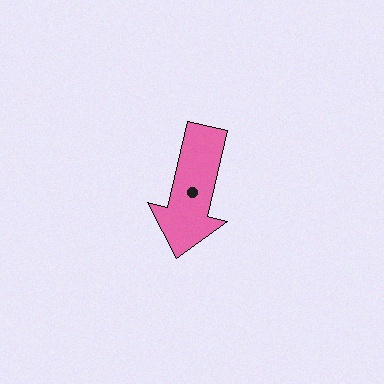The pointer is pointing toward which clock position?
Roughly 6 o'clock.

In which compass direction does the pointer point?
South.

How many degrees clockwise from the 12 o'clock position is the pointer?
Approximately 193 degrees.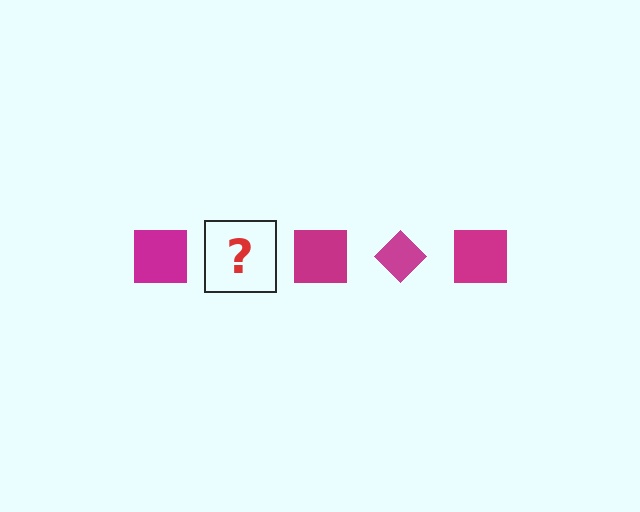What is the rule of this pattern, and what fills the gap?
The rule is that the pattern cycles through square, diamond shapes in magenta. The gap should be filled with a magenta diamond.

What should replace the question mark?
The question mark should be replaced with a magenta diamond.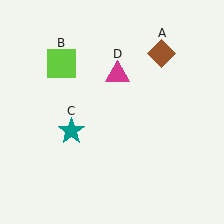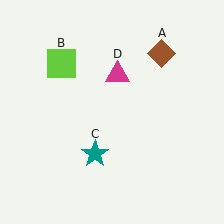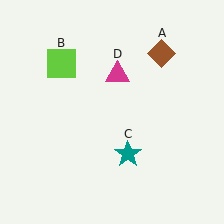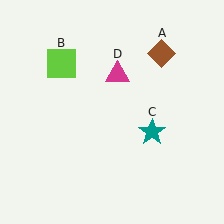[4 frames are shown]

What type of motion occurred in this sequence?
The teal star (object C) rotated counterclockwise around the center of the scene.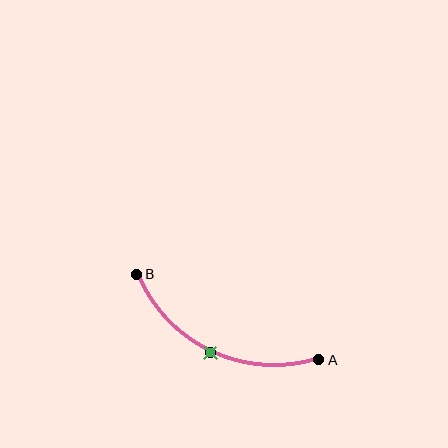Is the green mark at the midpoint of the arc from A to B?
Yes. The green mark lies on the arc at equal arc-length from both A and B — it is the arc midpoint.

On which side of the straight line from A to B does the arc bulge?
The arc bulges below the straight line connecting A and B.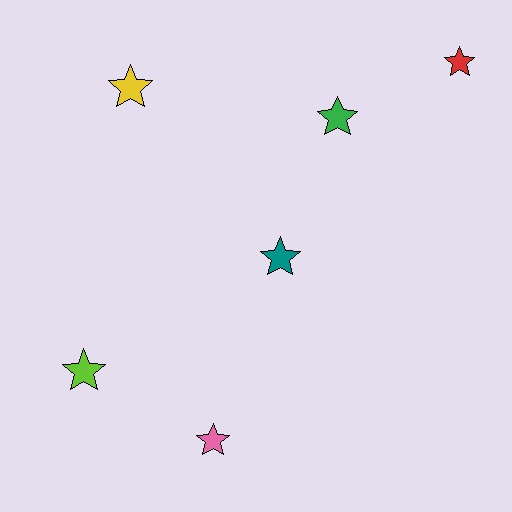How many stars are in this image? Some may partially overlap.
There are 6 stars.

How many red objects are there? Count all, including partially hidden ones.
There is 1 red object.